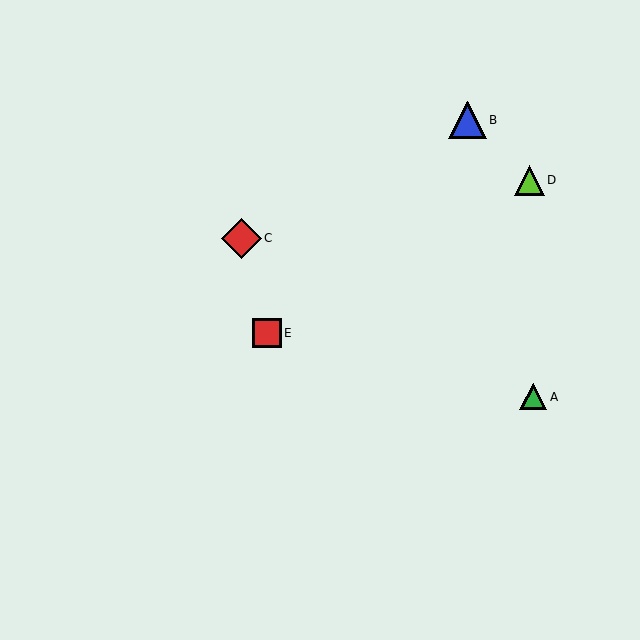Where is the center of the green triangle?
The center of the green triangle is at (533, 397).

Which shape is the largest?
The red diamond (labeled C) is the largest.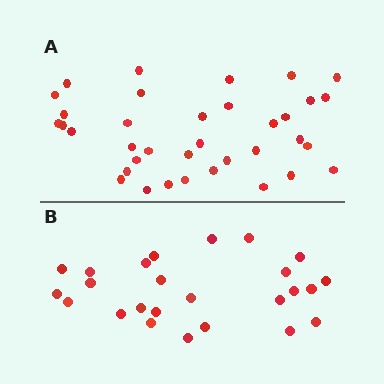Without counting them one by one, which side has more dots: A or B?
Region A (the top region) has more dots.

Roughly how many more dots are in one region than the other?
Region A has roughly 12 or so more dots than region B.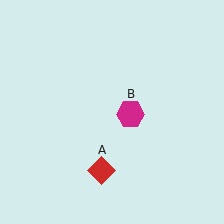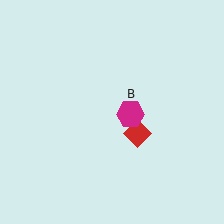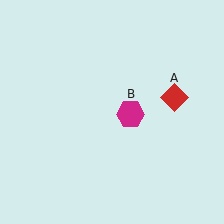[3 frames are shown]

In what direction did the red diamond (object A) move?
The red diamond (object A) moved up and to the right.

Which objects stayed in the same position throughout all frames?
Magenta hexagon (object B) remained stationary.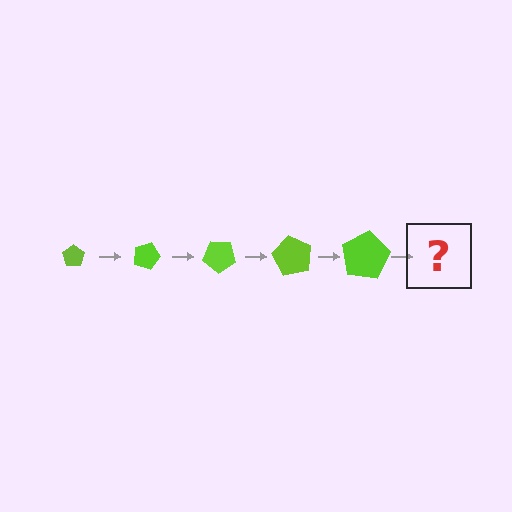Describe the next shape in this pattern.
It should be a pentagon, larger than the previous one and rotated 100 degrees from the start.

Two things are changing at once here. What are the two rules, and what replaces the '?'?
The two rules are that the pentagon grows larger each step and it rotates 20 degrees each step. The '?' should be a pentagon, larger than the previous one and rotated 100 degrees from the start.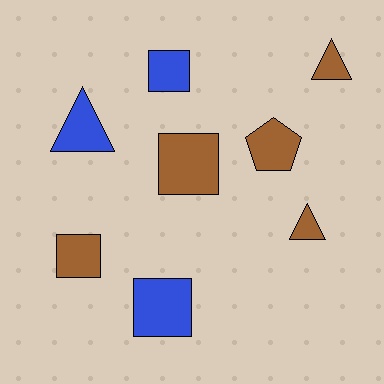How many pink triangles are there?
There are no pink triangles.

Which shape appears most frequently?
Square, with 4 objects.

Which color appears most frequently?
Brown, with 5 objects.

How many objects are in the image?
There are 8 objects.